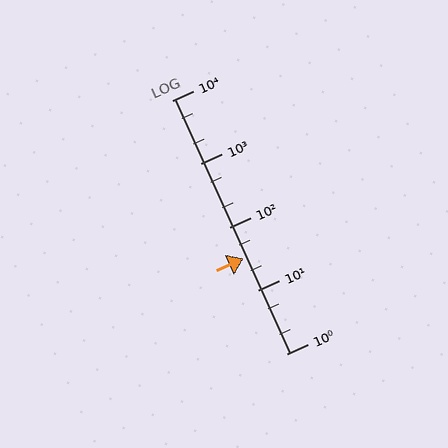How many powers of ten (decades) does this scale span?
The scale spans 4 decades, from 1 to 10000.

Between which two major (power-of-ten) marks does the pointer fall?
The pointer is between 10 and 100.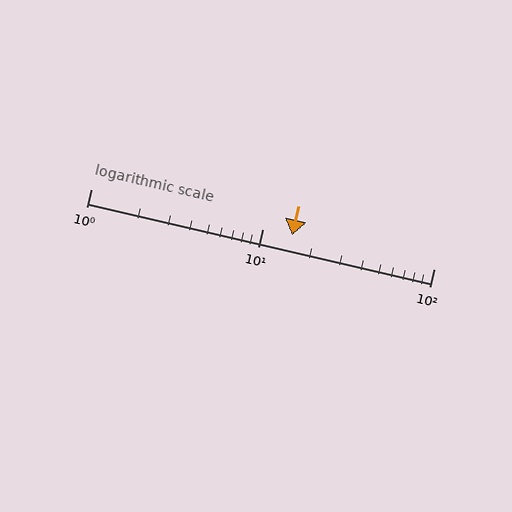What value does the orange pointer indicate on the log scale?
The pointer indicates approximately 15.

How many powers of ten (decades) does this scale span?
The scale spans 2 decades, from 1 to 100.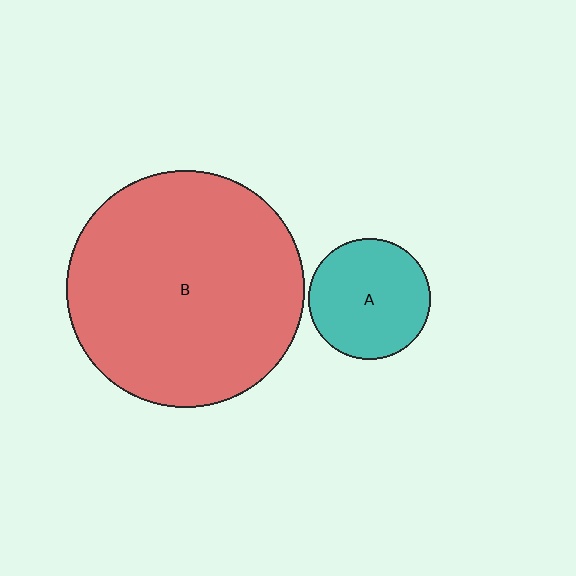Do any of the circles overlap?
No, none of the circles overlap.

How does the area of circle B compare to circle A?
Approximately 3.8 times.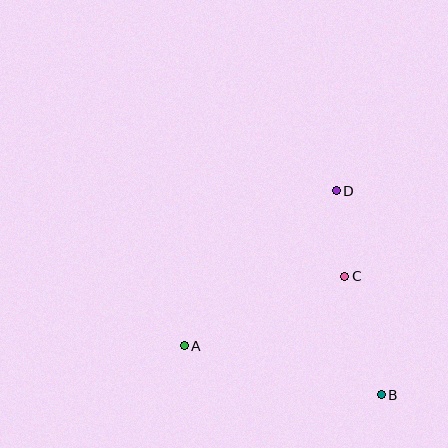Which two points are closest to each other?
Points C and D are closest to each other.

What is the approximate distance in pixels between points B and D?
The distance between B and D is approximately 209 pixels.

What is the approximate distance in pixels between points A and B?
The distance between A and B is approximately 203 pixels.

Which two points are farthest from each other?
Points A and D are farthest from each other.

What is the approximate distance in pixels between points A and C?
The distance between A and C is approximately 175 pixels.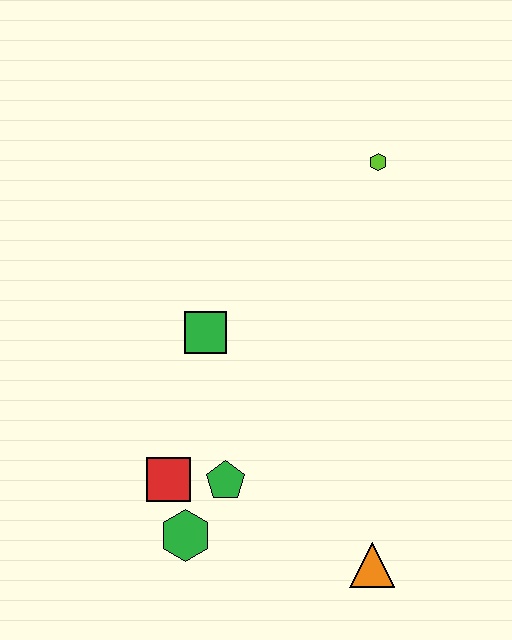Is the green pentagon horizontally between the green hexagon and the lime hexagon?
Yes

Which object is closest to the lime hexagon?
The green square is closest to the lime hexagon.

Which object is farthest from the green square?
The orange triangle is farthest from the green square.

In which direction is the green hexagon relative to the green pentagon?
The green hexagon is below the green pentagon.